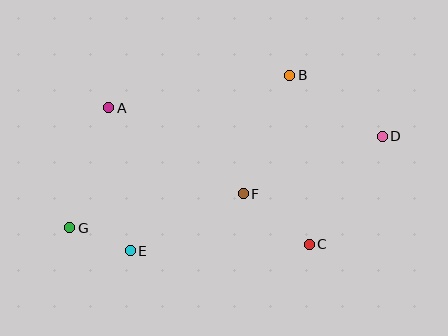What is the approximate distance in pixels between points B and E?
The distance between B and E is approximately 237 pixels.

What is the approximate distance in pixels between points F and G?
The distance between F and G is approximately 177 pixels.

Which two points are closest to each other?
Points E and G are closest to each other.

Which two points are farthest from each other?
Points D and G are farthest from each other.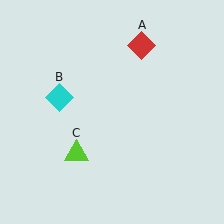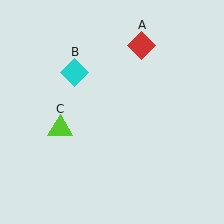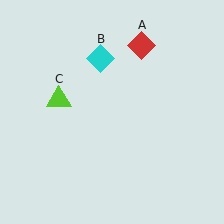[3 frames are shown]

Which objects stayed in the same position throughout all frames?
Red diamond (object A) remained stationary.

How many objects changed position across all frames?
2 objects changed position: cyan diamond (object B), lime triangle (object C).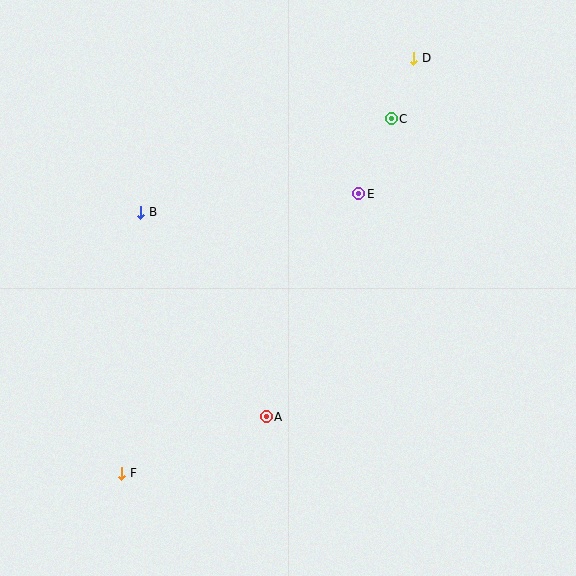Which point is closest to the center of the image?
Point E at (359, 194) is closest to the center.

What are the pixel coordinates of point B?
Point B is at (141, 212).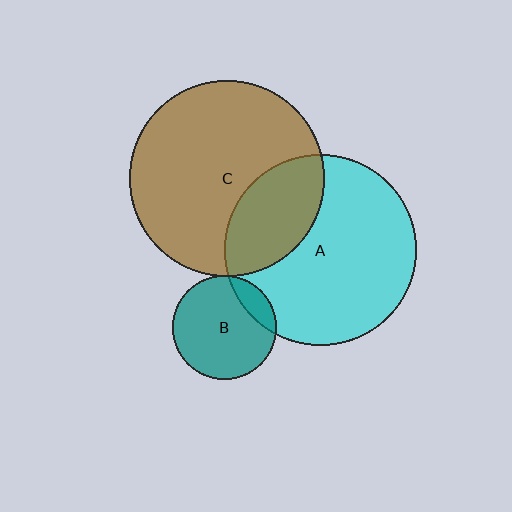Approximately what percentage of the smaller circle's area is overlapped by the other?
Approximately 15%.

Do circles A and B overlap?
Yes.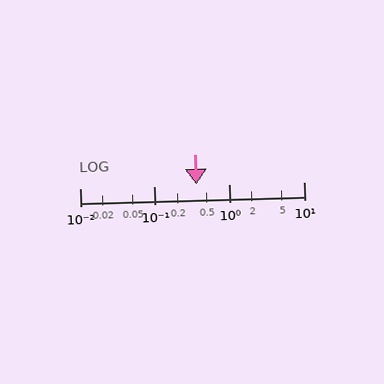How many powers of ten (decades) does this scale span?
The scale spans 3 decades, from 0.01 to 10.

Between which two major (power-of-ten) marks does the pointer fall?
The pointer is between 0.1 and 1.